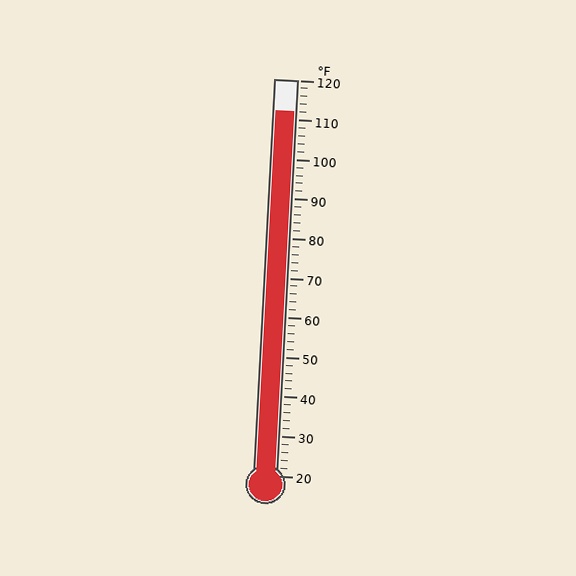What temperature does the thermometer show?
The thermometer shows approximately 112°F.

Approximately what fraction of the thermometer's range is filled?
The thermometer is filled to approximately 90% of its range.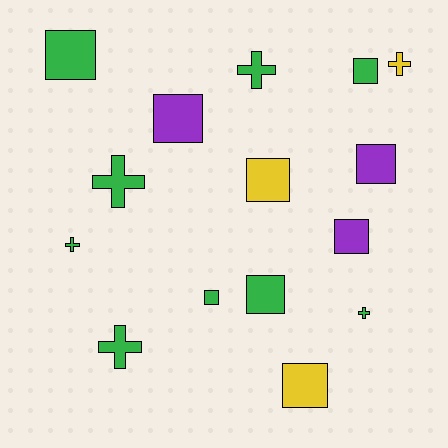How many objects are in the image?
There are 15 objects.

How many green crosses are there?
There are 5 green crosses.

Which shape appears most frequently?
Square, with 9 objects.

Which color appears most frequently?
Green, with 9 objects.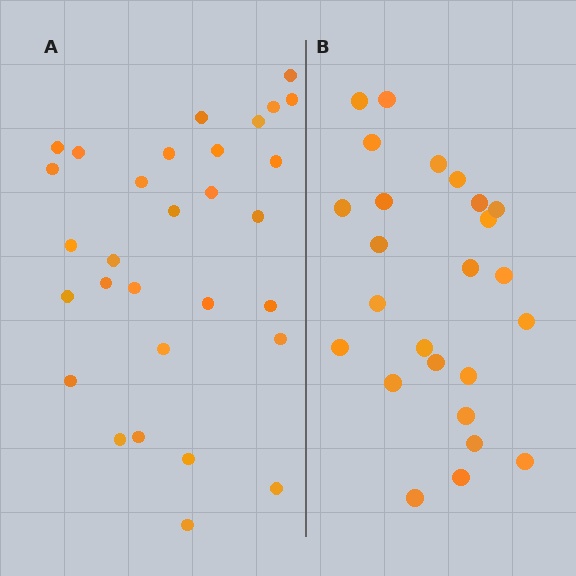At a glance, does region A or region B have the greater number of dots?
Region A (the left region) has more dots.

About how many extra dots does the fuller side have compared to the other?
Region A has about 5 more dots than region B.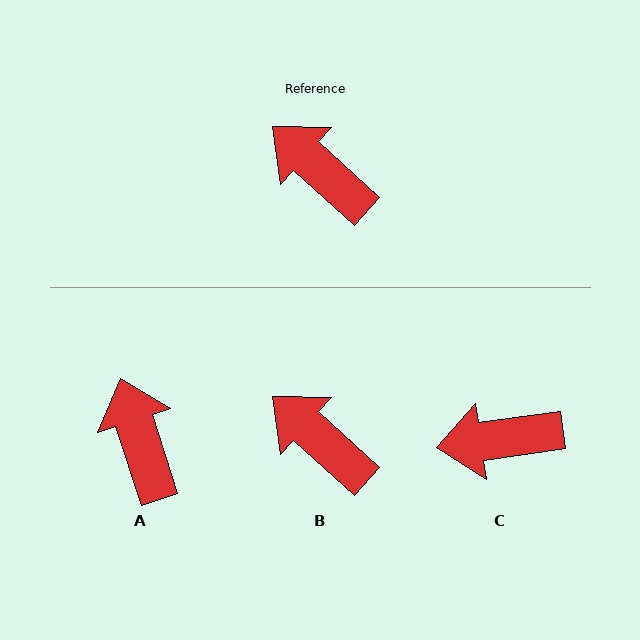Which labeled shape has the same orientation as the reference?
B.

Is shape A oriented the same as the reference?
No, it is off by about 30 degrees.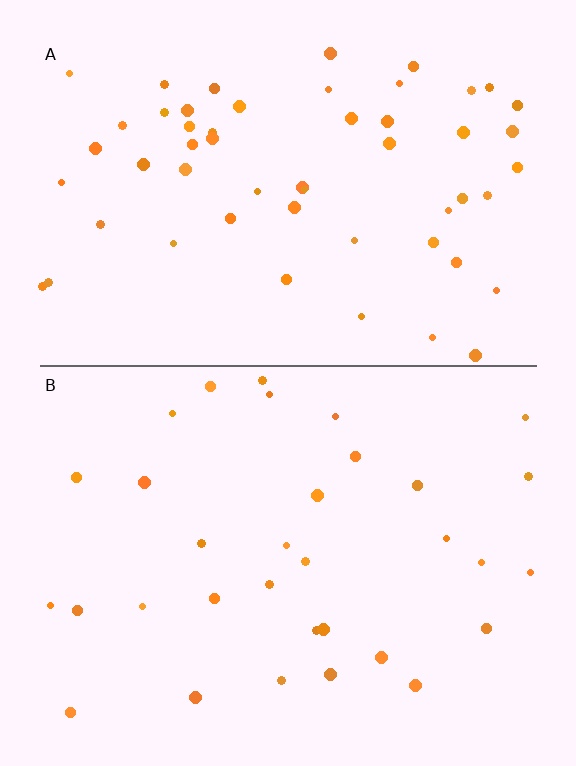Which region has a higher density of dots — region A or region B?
A (the top).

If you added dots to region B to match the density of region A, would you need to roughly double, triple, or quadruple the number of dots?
Approximately double.